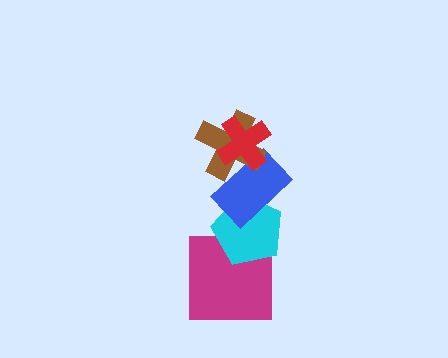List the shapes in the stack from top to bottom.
From top to bottom: the red cross, the brown cross, the blue rectangle, the cyan pentagon, the magenta square.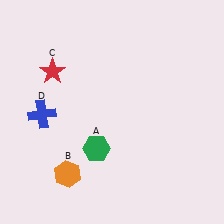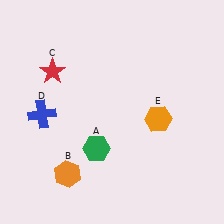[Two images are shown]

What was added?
An orange hexagon (E) was added in Image 2.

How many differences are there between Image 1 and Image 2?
There is 1 difference between the two images.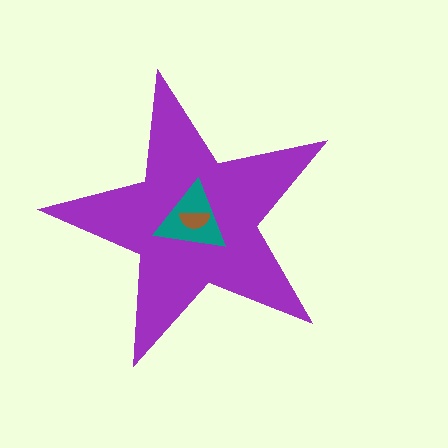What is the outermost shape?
The purple star.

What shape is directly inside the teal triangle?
The brown semicircle.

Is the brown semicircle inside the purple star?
Yes.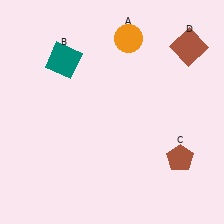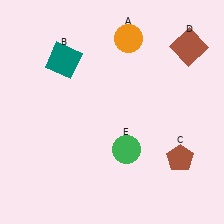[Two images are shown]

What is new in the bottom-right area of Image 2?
A green circle (E) was added in the bottom-right area of Image 2.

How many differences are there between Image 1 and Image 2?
There is 1 difference between the two images.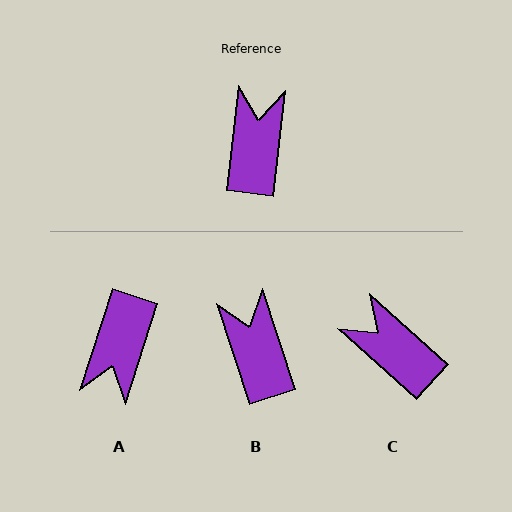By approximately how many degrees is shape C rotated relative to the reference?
Approximately 55 degrees counter-clockwise.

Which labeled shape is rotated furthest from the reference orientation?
A, about 169 degrees away.